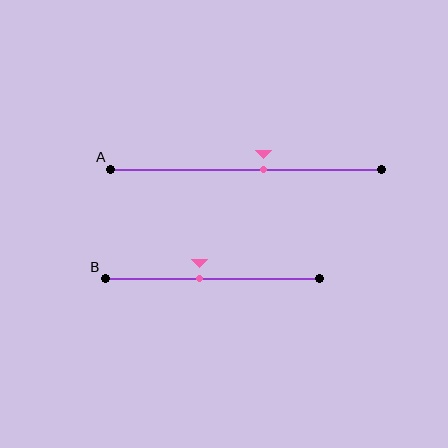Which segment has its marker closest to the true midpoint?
Segment B has its marker closest to the true midpoint.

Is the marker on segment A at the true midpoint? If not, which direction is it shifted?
No, the marker on segment A is shifted to the right by about 6% of the segment length.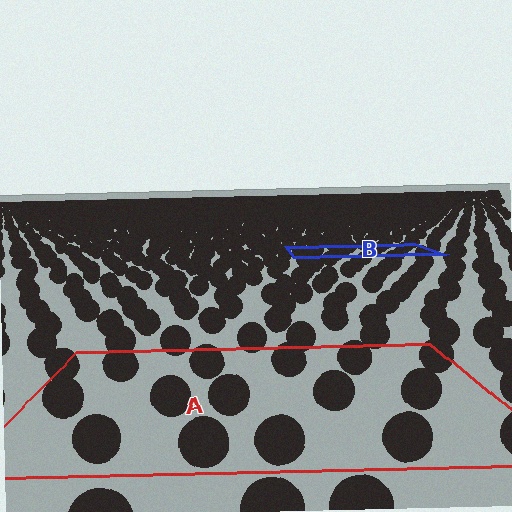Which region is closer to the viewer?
Region A is closer. The texture elements there are larger and more spread out.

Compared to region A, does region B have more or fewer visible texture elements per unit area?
Region B has more texture elements per unit area — they are packed more densely because it is farther away.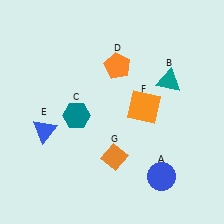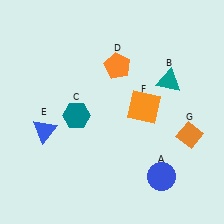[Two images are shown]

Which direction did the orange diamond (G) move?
The orange diamond (G) moved right.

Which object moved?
The orange diamond (G) moved right.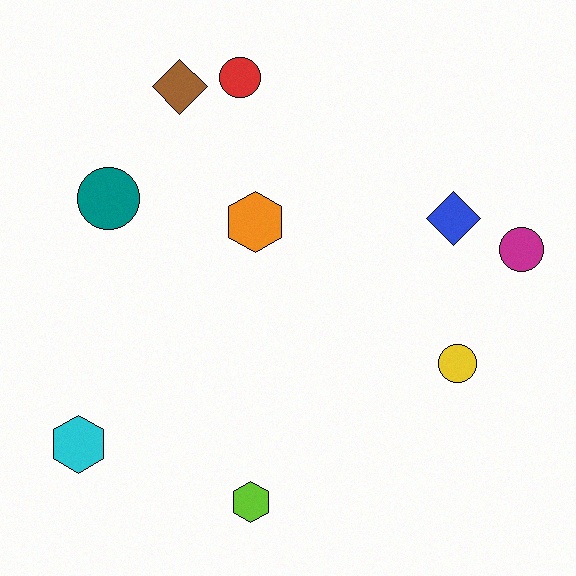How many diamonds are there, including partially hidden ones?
There are 2 diamonds.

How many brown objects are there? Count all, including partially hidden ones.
There is 1 brown object.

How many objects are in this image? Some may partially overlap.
There are 9 objects.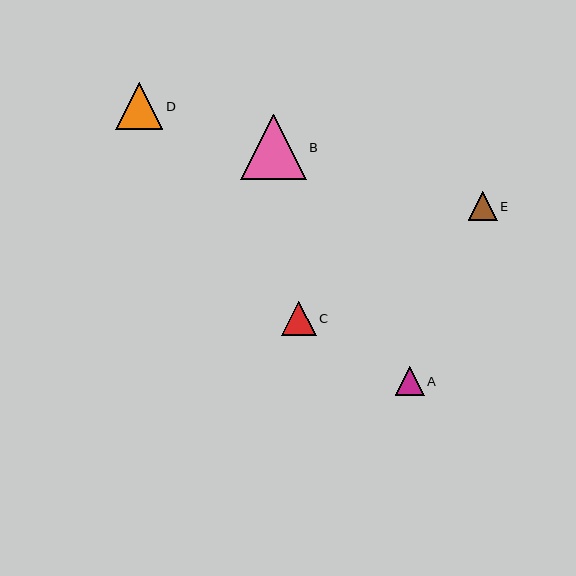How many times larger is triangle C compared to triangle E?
Triangle C is approximately 1.2 times the size of triangle E.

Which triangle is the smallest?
Triangle A is the smallest with a size of approximately 29 pixels.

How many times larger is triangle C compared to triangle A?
Triangle C is approximately 1.2 times the size of triangle A.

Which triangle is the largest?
Triangle B is the largest with a size of approximately 66 pixels.